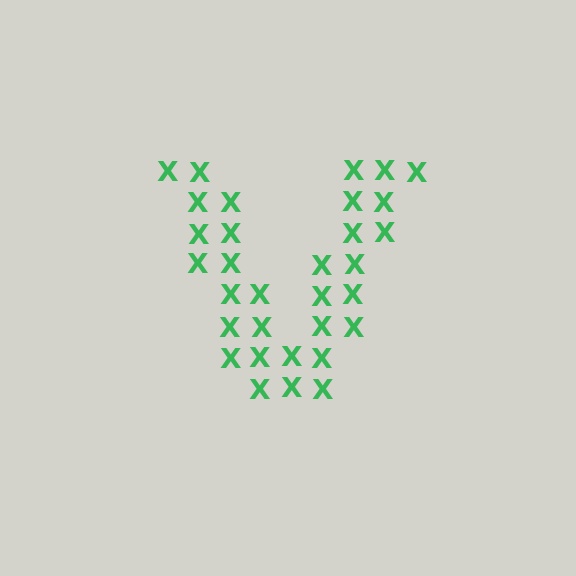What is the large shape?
The large shape is the letter V.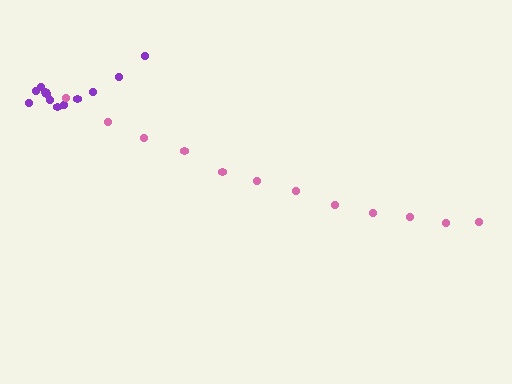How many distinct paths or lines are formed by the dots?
There are 2 distinct paths.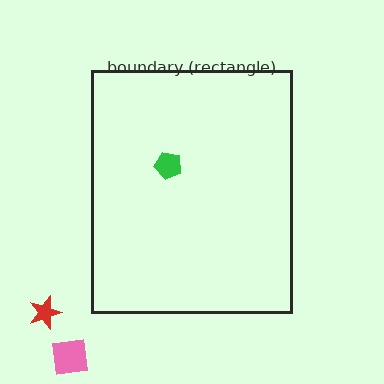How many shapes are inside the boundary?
1 inside, 2 outside.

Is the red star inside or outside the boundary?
Outside.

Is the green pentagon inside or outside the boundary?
Inside.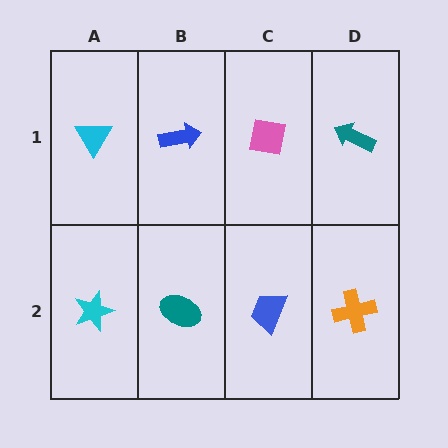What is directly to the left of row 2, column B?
A cyan star.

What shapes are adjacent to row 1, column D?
An orange cross (row 2, column D), a pink square (row 1, column C).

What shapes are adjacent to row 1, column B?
A teal ellipse (row 2, column B), a cyan triangle (row 1, column A), a pink square (row 1, column C).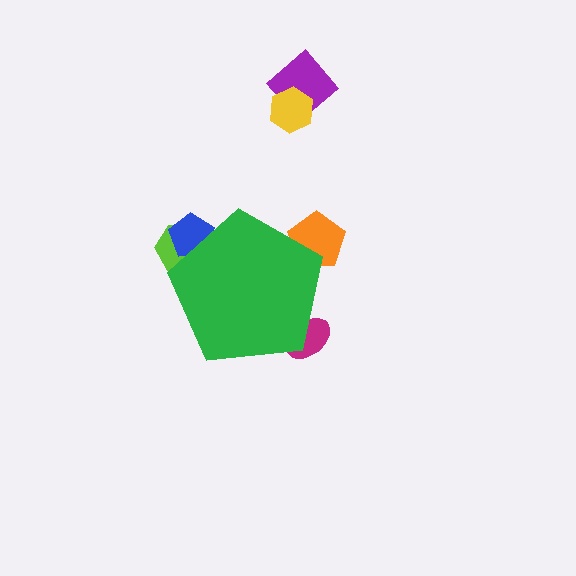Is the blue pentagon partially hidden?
Yes, the blue pentagon is partially hidden behind the green pentagon.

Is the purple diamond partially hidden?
No, the purple diamond is fully visible.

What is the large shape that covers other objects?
A green pentagon.